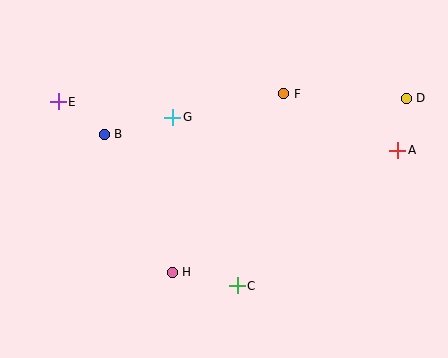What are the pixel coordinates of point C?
Point C is at (237, 286).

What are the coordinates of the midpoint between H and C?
The midpoint between H and C is at (205, 279).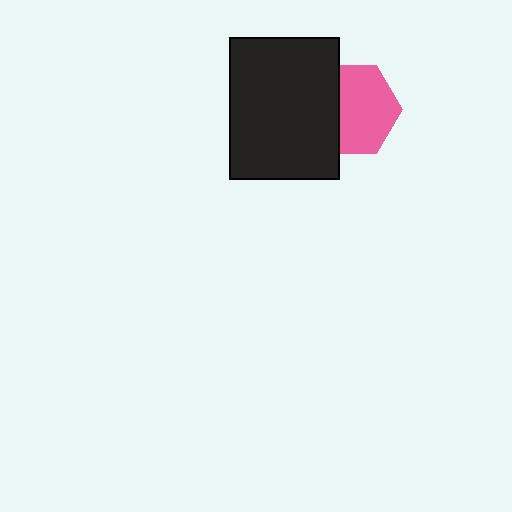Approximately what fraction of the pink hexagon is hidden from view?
Roughly 34% of the pink hexagon is hidden behind the black rectangle.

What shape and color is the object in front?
The object in front is a black rectangle.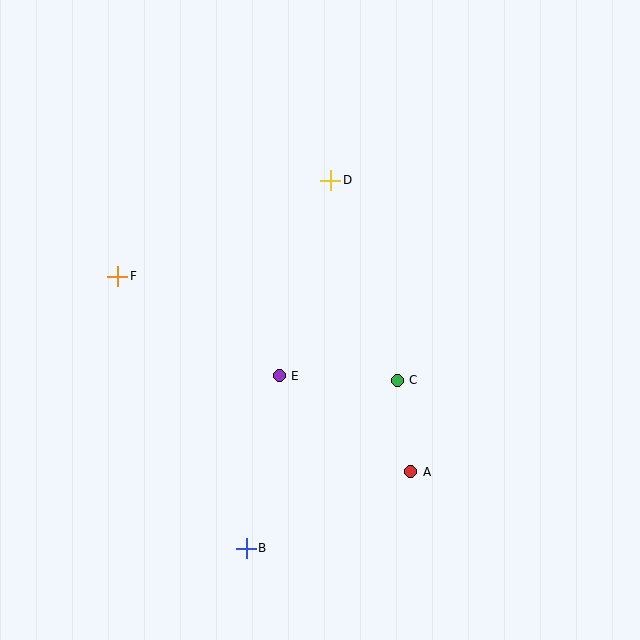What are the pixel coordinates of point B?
Point B is at (246, 548).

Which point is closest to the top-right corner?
Point D is closest to the top-right corner.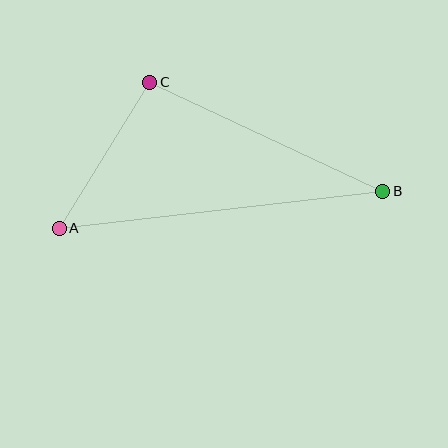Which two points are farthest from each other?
Points A and B are farthest from each other.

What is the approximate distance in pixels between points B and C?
The distance between B and C is approximately 257 pixels.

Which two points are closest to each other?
Points A and C are closest to each other.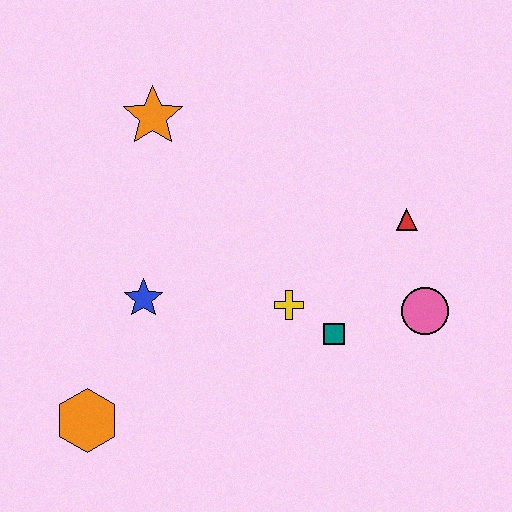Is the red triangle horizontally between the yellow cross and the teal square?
No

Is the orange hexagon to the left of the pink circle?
Yes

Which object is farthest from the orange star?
The pink circle is farthest from the orange star.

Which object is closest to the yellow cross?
The teal square is closest to the yellow cross.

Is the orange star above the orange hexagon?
Yes